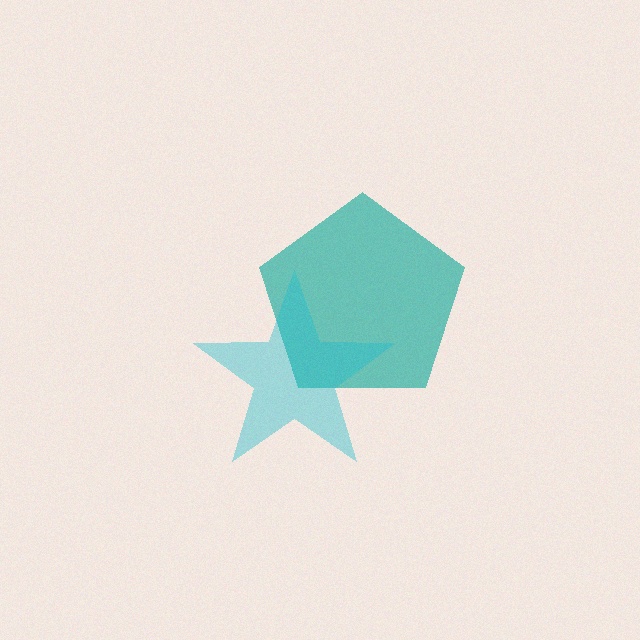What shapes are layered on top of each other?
The layered shapes are: a teal pentagon, a cyan star.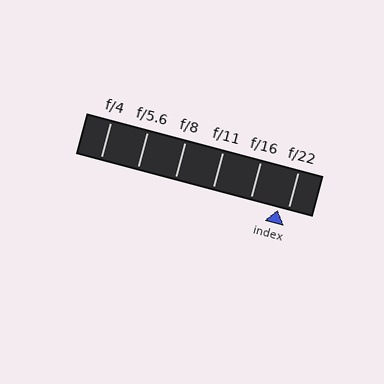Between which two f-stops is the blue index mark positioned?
The index mark is between f/16 and f/22.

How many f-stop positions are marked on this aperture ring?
There are 6 f-stop positions marked.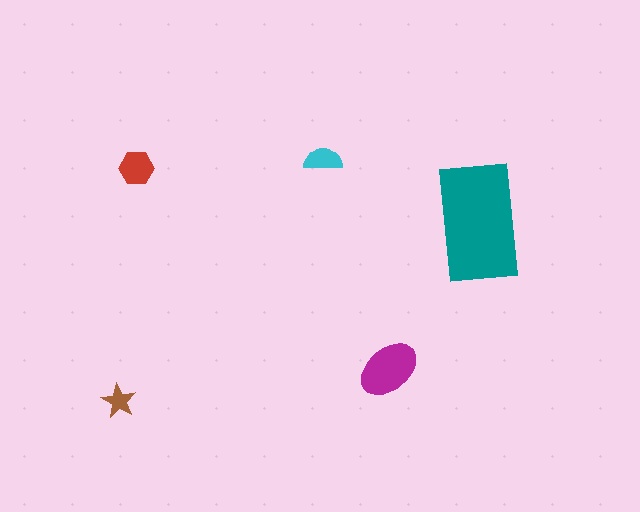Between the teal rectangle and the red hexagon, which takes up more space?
The teal rectangle.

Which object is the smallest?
The brown star.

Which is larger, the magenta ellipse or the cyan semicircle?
The magenta ellipse.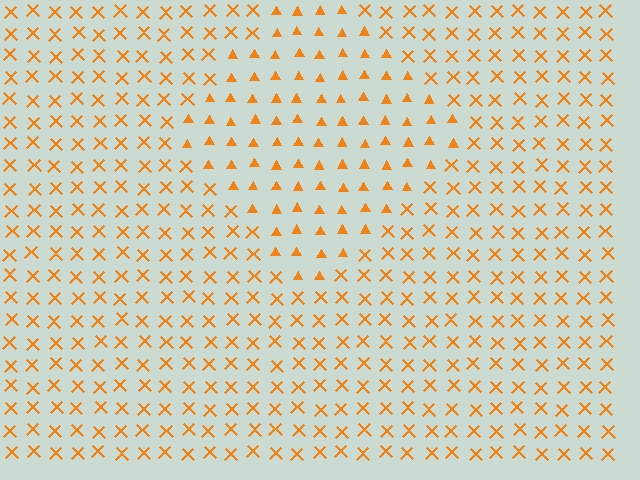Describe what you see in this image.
The image is filled with small orange elements arranged in a uniform grid. A diamond-shaped region contains triangles, while the surrounding area contains X marks. The boundary is defined purely by the change in element shape.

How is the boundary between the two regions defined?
The boundary is defined by a change in element shape: triangles inside vs. X marks outside. All elements share the same color and spacing.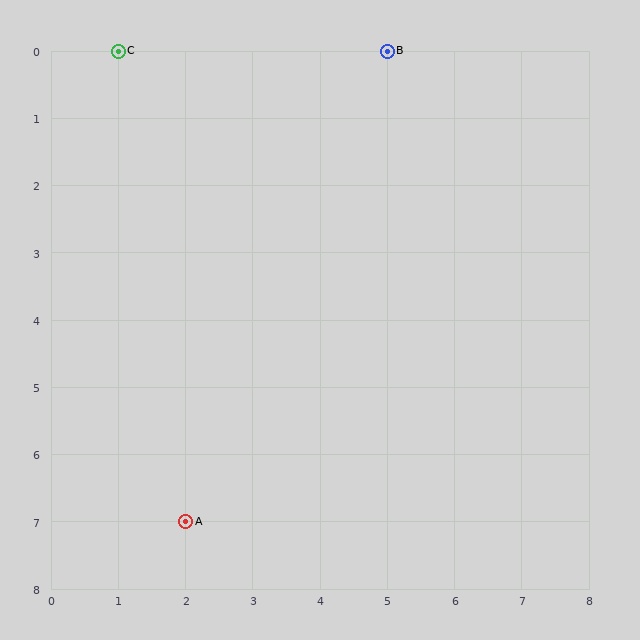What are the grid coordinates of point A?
Point A is at grid coordinates (2, 7).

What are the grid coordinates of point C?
Point C is at grid coordinates (1, 0).